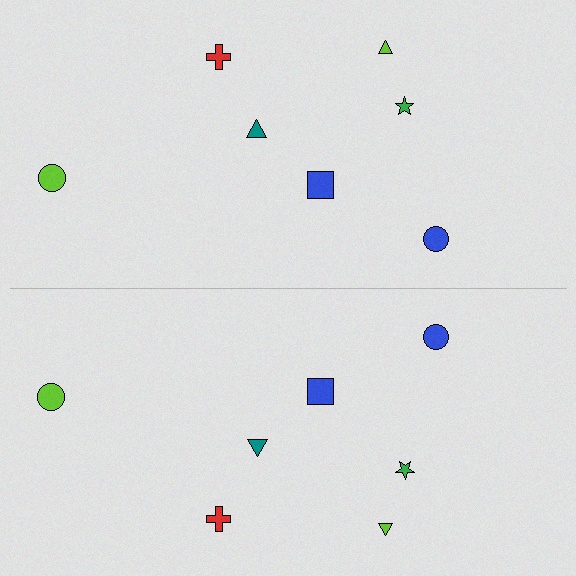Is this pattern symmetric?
Yes, this pattern has bilateral (reflection) symmetry.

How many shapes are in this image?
There are 14 shapes in this image.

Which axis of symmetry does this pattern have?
The pattern has a horizontal axis of symmetry running through the center of the image.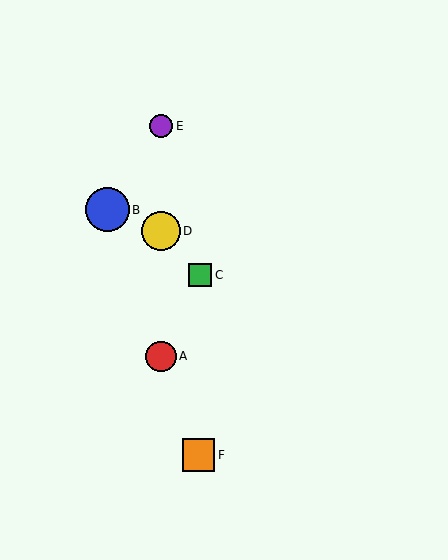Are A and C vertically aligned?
No, A is at x≈161 and C is at x≈200.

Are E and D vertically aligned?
Yes, both are at x≈161.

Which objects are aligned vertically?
Objects A, D, E are aligned vertically.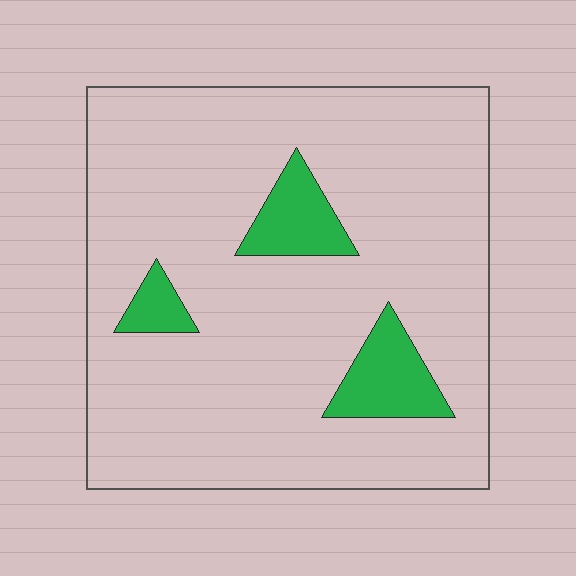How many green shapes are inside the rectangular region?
3.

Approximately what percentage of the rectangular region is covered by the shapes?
Approximately 10%.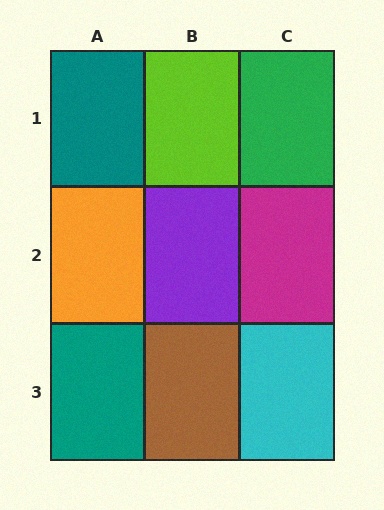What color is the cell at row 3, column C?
Cyan.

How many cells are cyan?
1 cell is cyan.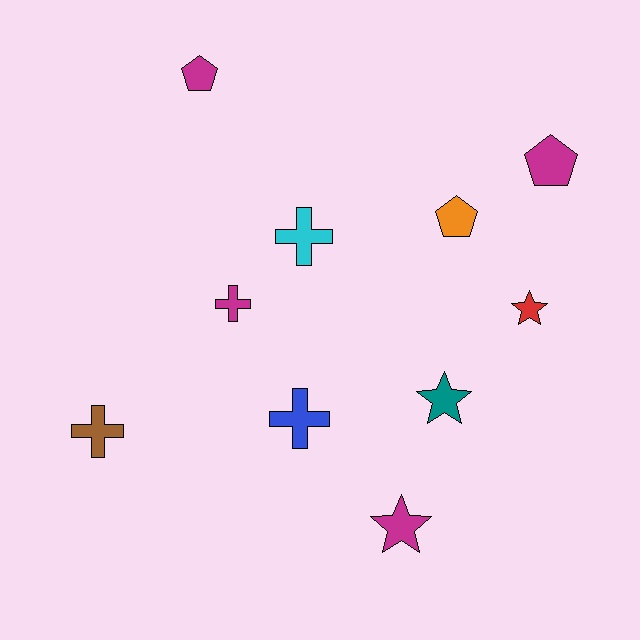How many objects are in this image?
There are 10 objects.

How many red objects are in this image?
There is 1 red object.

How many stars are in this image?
There are 3 stars.